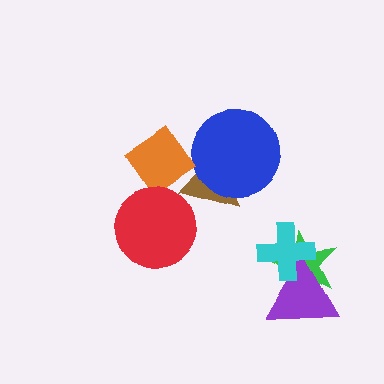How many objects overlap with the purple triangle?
2 objects overlap with the purple triangle.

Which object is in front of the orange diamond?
The red circle is in front of the orange diamond.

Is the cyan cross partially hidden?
No, no other shape covers it.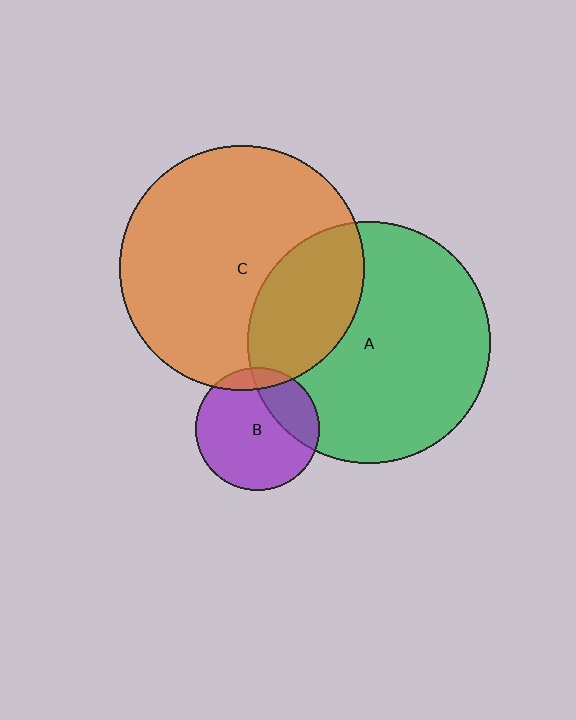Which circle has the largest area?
Circle C (orange).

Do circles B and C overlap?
Yes.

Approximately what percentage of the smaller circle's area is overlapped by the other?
Approximately 10%.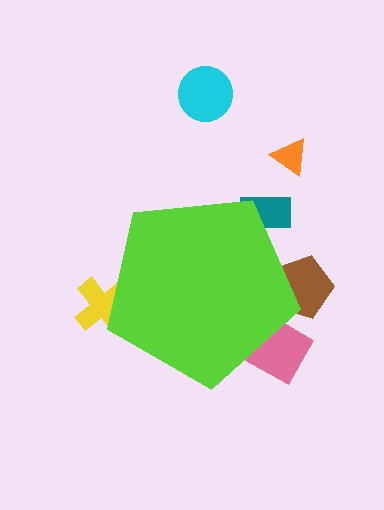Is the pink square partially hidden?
Yes, the pink square is partially hidden behind the lime pentagon.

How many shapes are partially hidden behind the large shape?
4 shapes are partially hidden.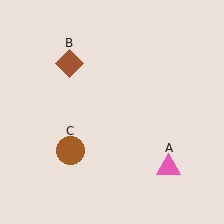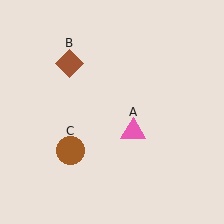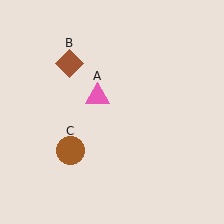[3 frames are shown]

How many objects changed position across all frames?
1 object changed position: pink triangle (object A).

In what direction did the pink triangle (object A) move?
The pink triangle (object A) moved up and to the left.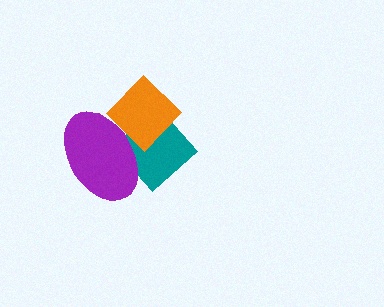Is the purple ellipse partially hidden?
No, no other shape covers it.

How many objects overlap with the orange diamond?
2 objects overlap with the orange diamond.